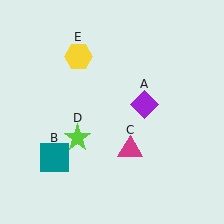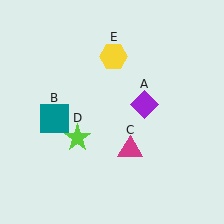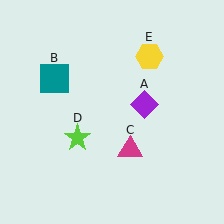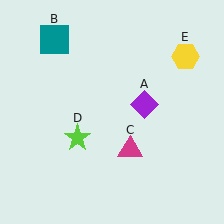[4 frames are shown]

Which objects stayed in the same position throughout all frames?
Purple diamond (object A) and magenta triangle (object C) and lime star (object D) remained stationary.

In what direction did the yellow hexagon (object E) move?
The yellow hexagon (object E) moved right.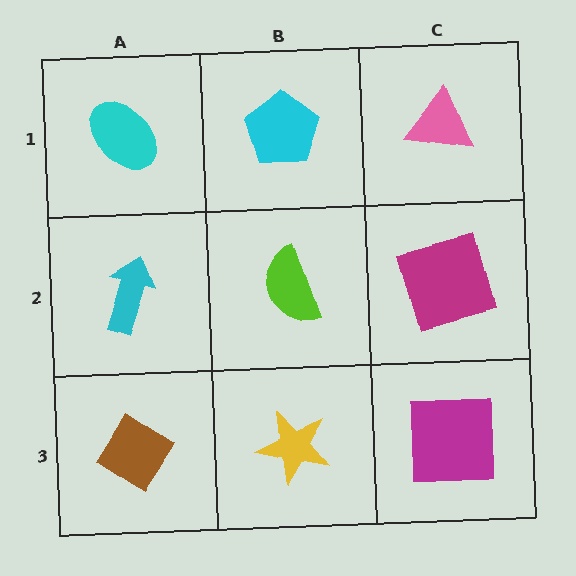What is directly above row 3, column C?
A magenta square.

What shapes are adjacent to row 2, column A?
A cyan ellipse (row 1, column A), a brown diamond (row 3, column A), a lime semicircle (row 2, column B).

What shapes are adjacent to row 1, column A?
A cyan arrow (row 2, column A), a cyan pentagon (row 1, column B).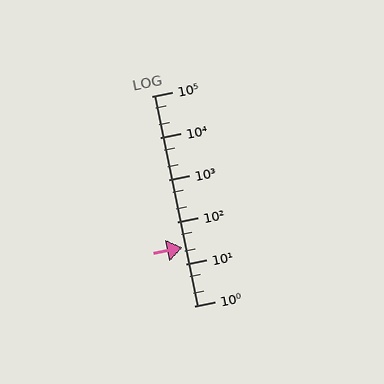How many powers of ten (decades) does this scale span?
The scale spans 5 decades, from 1 to 100000.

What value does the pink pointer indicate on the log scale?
The pointer indicates approximately 24.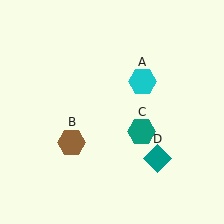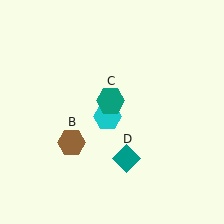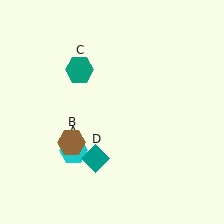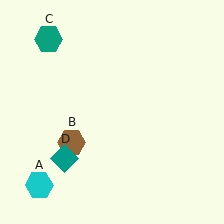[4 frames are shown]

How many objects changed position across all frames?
3 objects changed position: cyan hexagon (object A), teal hexagon (object C), teal diamond (object D).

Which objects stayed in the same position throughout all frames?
Brown hexagon (object B) remained stationary.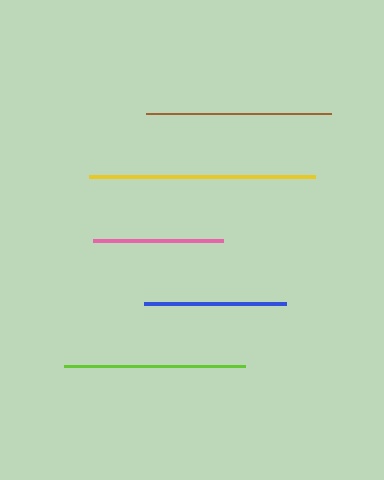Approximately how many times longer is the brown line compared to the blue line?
The brown line is approximately 1.3 times the length of the blue line.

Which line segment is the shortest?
The pink line is the shortest at approximately 129 pixels.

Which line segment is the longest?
The yellow line is the longest at approximately 226 pixels.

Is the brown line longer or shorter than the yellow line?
The yellow line is longer than the brown line.